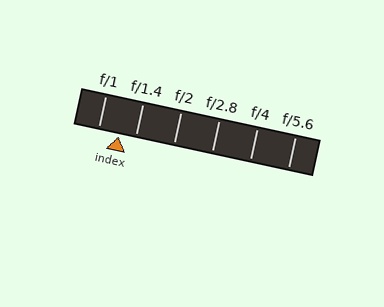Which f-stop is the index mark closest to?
The index mark is closest to f/1.4.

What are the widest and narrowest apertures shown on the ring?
The widest aperture shown is f/1 and the narrowest is f/5.6.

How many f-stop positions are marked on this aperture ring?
There are 6 f-stop positions marked.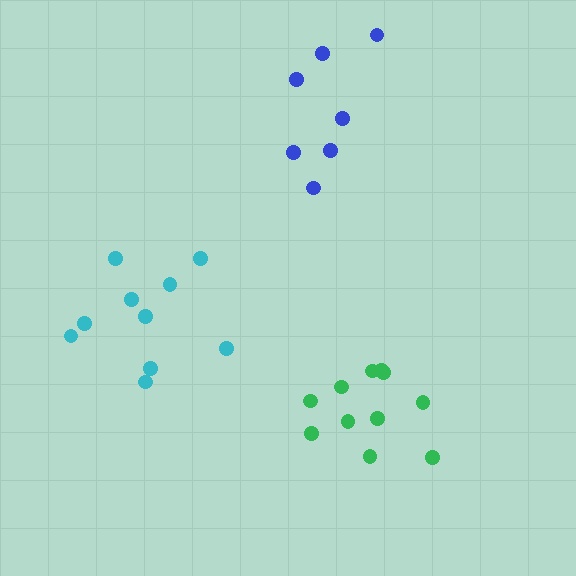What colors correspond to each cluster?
The clusters are colored: green, cyan, blue.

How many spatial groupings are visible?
There are 3 spatial groupings.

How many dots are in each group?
Group 1: 11 dots, Group 2: 10 dots, Group 3: 7 dots (28 total).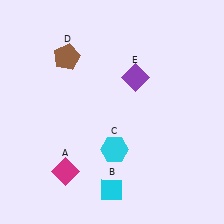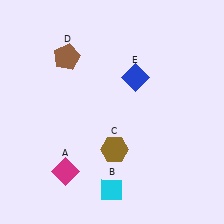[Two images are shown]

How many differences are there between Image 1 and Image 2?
There are 2 differences between the two images.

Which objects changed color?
C changed from cyan to brown. E changed from purple to blue.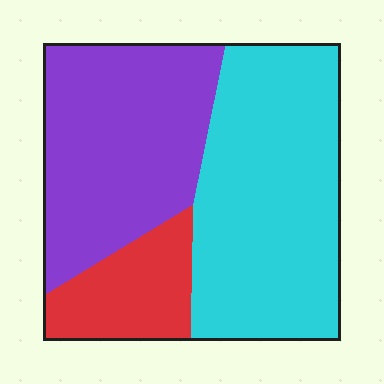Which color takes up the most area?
Cyan, at roughly 45%.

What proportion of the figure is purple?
Purple takes up about three eighths (3/8) of the figure.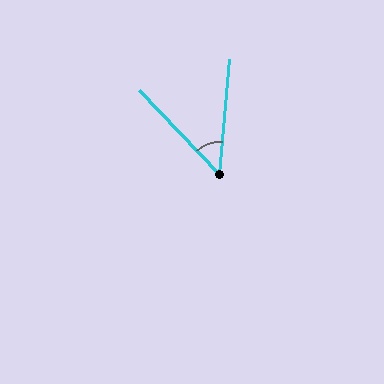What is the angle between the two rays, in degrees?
Approximately 49 degrees.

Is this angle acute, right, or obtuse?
It is acute.